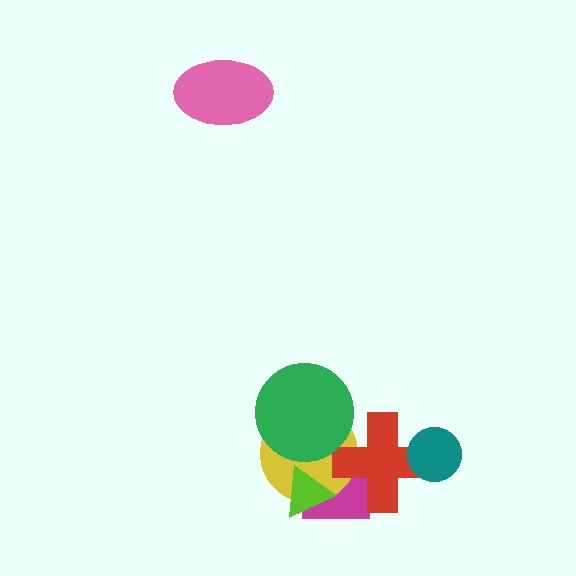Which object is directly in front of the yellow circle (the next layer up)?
The red cross is directly in front of the yellow circle.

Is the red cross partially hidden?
Yes, it is partially covered by another shape.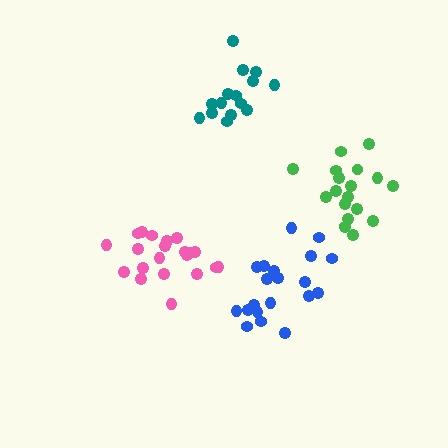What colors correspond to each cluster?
The clusters are colored: green, blue, pink, teal.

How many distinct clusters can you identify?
There are 4 distinct clusters.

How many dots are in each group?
Group 1: 19 dots, Group 2: 20 dots, Group 3: 21 dots, Group 4: 15 dots (75 total).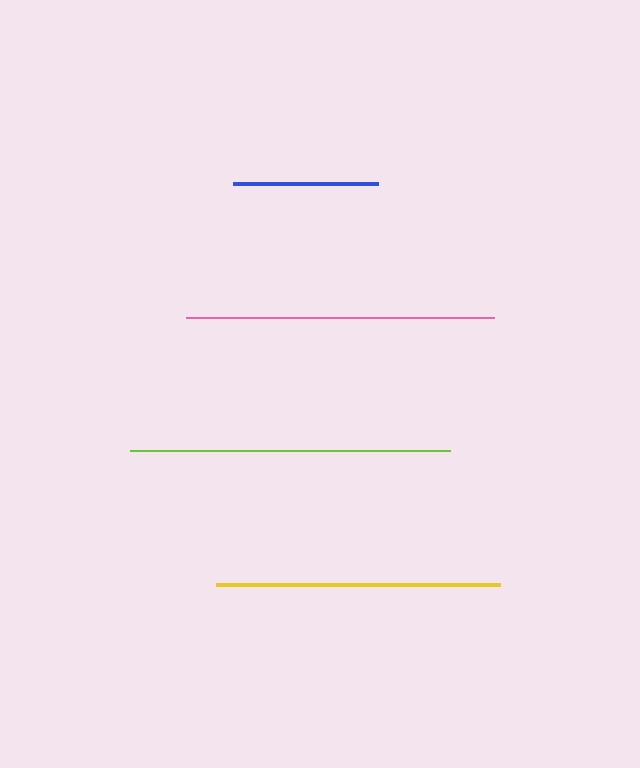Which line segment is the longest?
The lime line is the longest at approximately 320 pixels.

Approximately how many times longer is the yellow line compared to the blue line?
The yellow line is approximately 2.0 times the length of the blue line.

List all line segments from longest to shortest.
From longest to shortest: lime, pink, yellow, blue.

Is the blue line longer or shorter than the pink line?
The pink line is longer than the blue line.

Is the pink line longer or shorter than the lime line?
The lime line is longer than the pink line.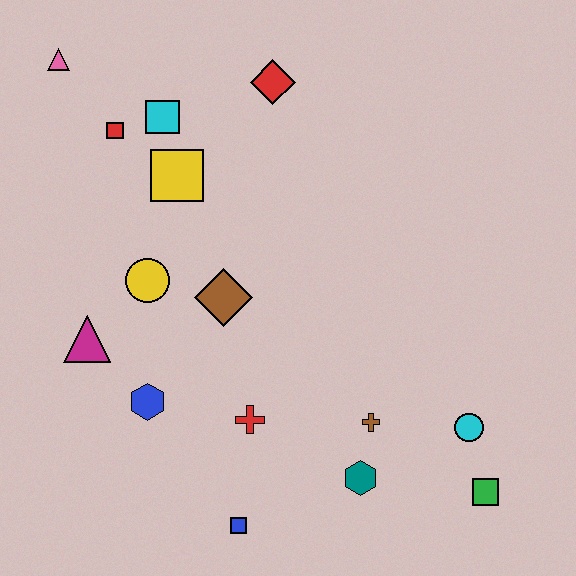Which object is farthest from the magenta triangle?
The green square is farthest from the magenta triangle.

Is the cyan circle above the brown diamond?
No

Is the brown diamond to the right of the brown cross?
No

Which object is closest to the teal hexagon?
The brown cross is closest to the teal hexagon.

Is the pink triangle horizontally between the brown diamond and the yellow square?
No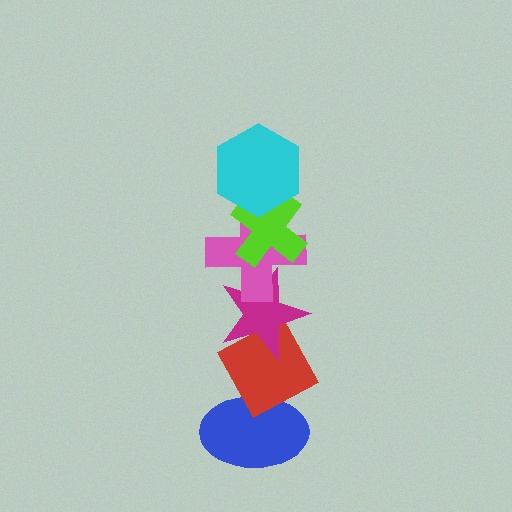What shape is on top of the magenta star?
The pink cross is on top of the magenta star.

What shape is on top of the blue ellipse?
The red diamond is on top of the blue ellipse.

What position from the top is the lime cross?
The lime cross is 2nd from the top.